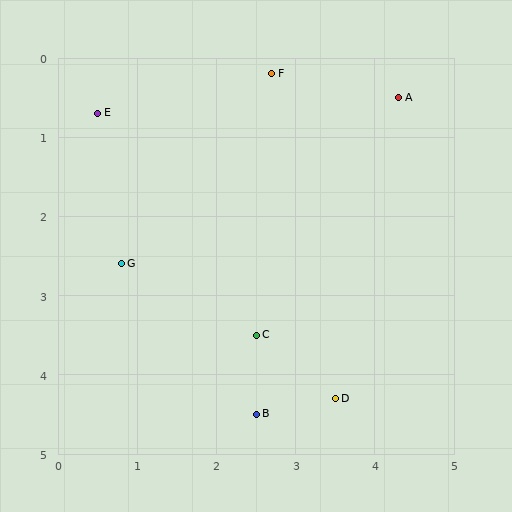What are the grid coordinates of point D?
Point D is at approximately (3.5, 4.3).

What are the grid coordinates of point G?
Point G is at approximately (0.8, 2.6).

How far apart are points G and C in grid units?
Points G and C are about 1.9 grid units apart.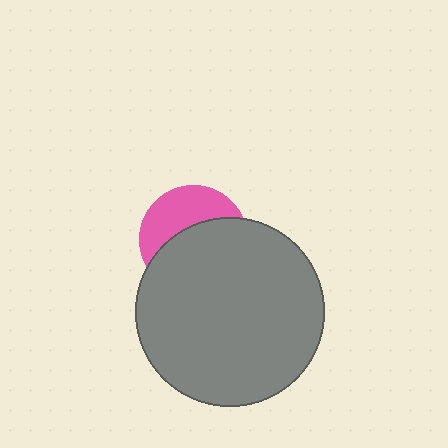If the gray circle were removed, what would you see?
You would see the complete pink circle.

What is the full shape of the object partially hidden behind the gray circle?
The partially hidden object is a pink circle.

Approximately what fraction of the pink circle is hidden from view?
Roughly 60% of the pink circle is hidden behind the gray circle.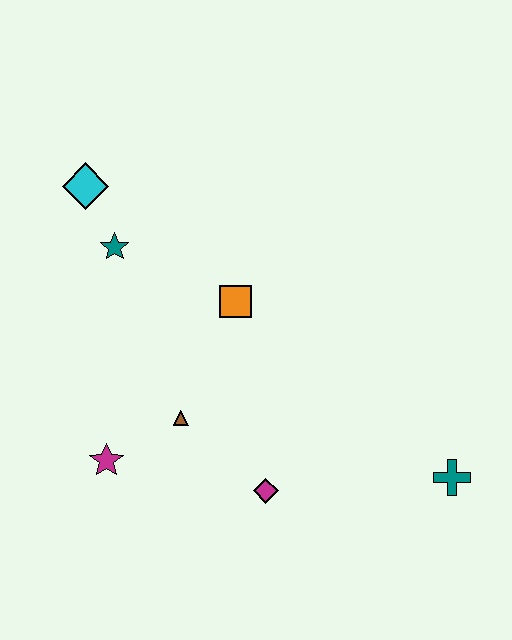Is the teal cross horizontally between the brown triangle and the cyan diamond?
No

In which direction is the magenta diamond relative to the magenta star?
The magenta diamond is to the right of the magenta star.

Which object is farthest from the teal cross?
The cyan diamond is farthest from the teal cross.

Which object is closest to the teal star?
The cyan diamond is closest to the teal star.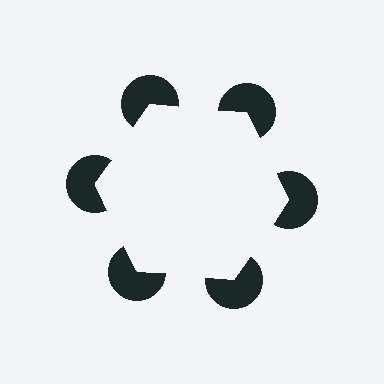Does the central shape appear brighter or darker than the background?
It typically appears slightly brighter than the background, even though no actual brightness change is drawn.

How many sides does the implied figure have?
6 sides.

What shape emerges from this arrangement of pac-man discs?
An illusory hexagon — its edges are inferred from the aligned wedge cuts in the pac-man discs, not physically drawn.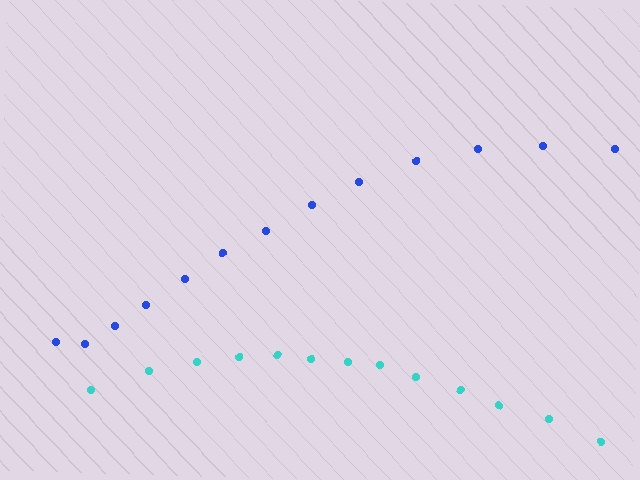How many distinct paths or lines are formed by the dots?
There are 2 distinct paths.